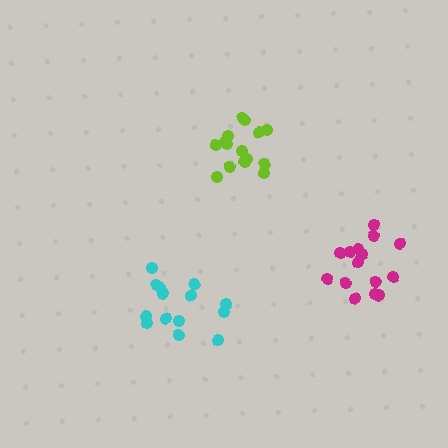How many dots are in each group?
Group 1: 15 dots, Group 2: 14 dots, Group 3: 15 dots (44 total).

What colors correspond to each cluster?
The clusters are colored: lime, cyan, magenta.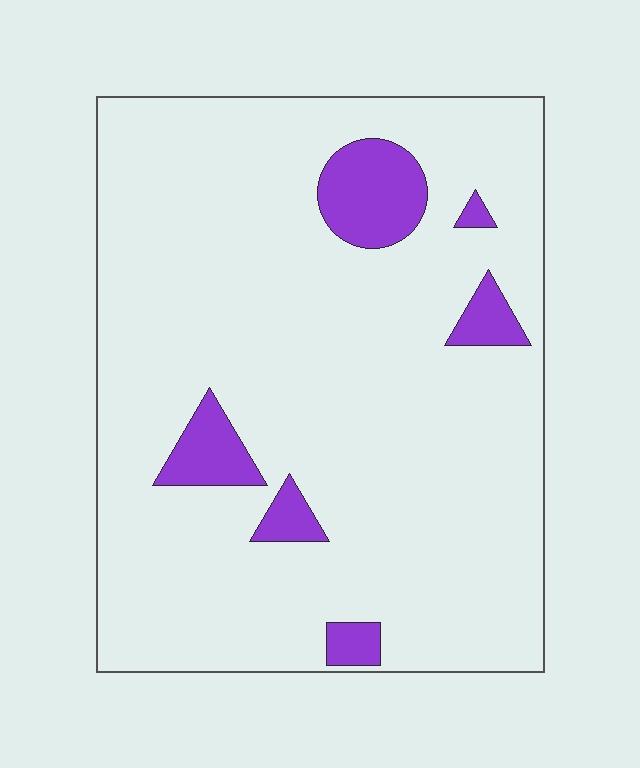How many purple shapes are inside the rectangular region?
6.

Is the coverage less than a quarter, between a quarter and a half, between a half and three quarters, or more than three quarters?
Less than a quarter.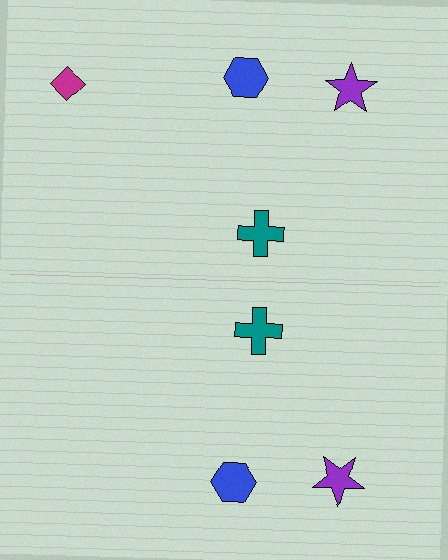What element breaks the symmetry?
A magenta diamond is missing from the bottom side.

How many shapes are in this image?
There are 7 shapes in this image.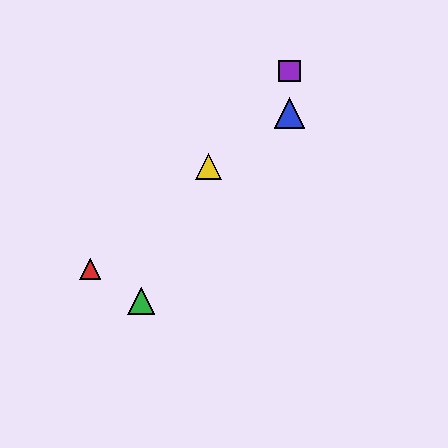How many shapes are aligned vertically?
2 shapes (the blue triangle, the purple square) are aligned vertically.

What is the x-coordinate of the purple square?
The purple square is at x≈289.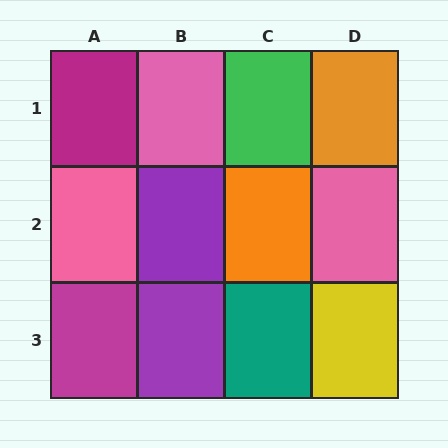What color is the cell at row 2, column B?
Purple.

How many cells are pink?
3 cells are pink.